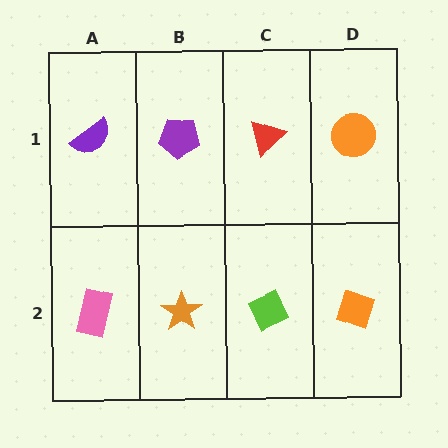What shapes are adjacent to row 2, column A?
A purple semicircle (row 1, column A), an orange star (row 2, column B).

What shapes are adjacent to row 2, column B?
A purple pentagon (row 1, column B), a pink rectangle (row 2, column A), a lime diamond (row 2, column C).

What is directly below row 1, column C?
A lime diamond.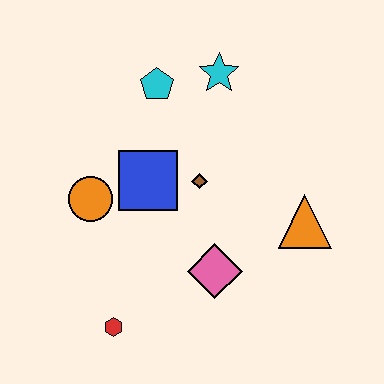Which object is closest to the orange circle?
The blue square is closest to the orange circle.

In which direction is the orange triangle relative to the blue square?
The orange triangle is to the right of the blue square.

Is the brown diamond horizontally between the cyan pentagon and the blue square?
No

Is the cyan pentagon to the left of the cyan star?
Yes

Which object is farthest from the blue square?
The orange triangle is farthest from the blue square.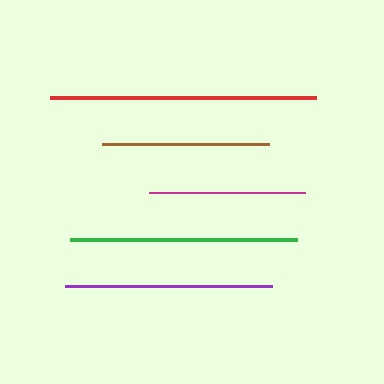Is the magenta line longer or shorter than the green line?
The green line is longer than the magenta line.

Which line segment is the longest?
The red line is the longest at approximately 266 pixels.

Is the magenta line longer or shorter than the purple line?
The purple line is longer than the magenta line.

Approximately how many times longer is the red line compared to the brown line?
The red line is approximately 1.6 times the length of the brown line.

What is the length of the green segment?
The green segment is approximately 227 pixels long.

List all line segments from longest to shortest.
From longest to shortest: red, green, purple, brown, magenta.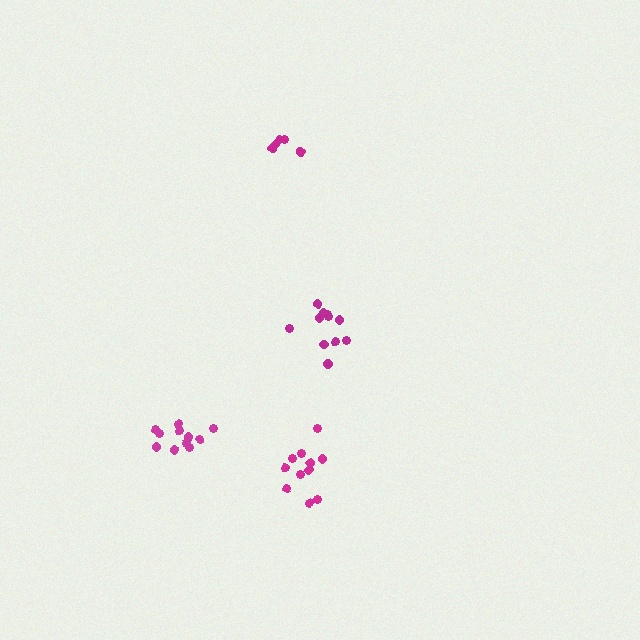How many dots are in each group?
Group 1: 11 dots, Group 2: 11 dots, Group 3: 5 dots, Group 4: 11 dots (38 total).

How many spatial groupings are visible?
There are 4 spatial groupings.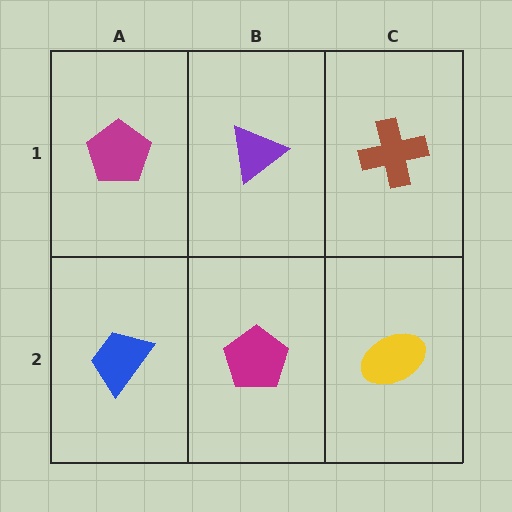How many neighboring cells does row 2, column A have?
2.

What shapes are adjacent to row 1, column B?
A magenta pentagon (row 2, column B), a magenta pentagon (row 1, column A), a brown cross (row 1, column C).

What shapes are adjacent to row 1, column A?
A blue trapezoid (row 2, column A), a purple triangle (row 1, column B).